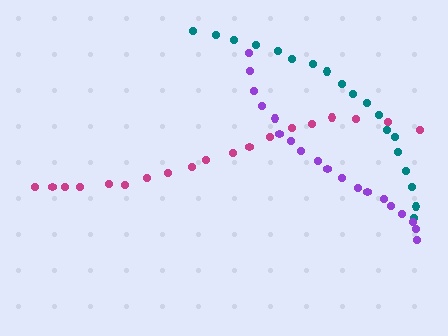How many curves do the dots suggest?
There are 3 distinct paths.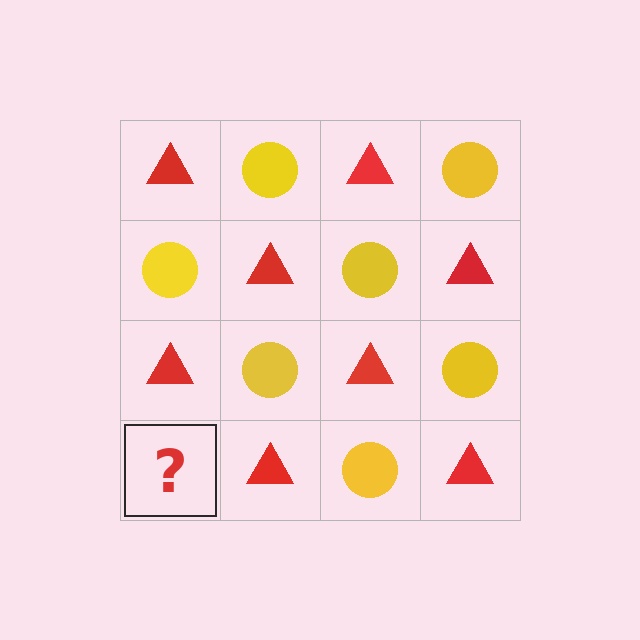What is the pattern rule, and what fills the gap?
The rule is that it alternates red triangle and yellow circle in a checkerboard pattern. The gap should be filled with a yellow circle.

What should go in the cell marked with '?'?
The missing cell should contain a yellow circle.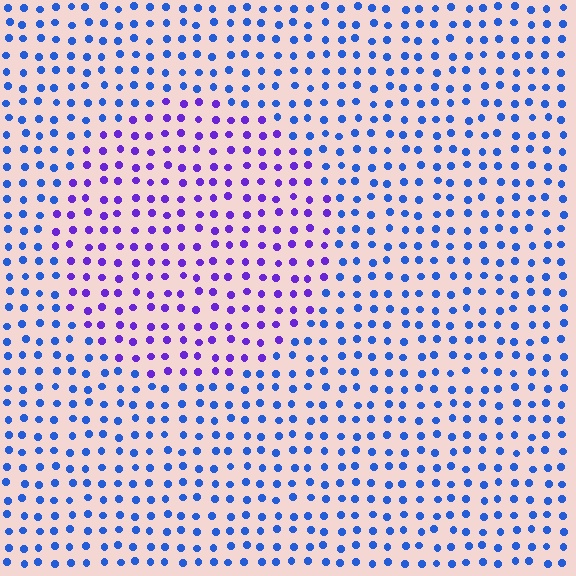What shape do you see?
I see a circle.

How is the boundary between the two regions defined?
The boundary is defined purely by a slight shift in hue (about 43 degrees). Spacing, size, and orientation are identical on both sides.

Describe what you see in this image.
The image is filled with small blue elements in a uniform arrangement. A circle-shaped region is visible where the elements are tinted to a slightly different hue, forming a subtle color boundary.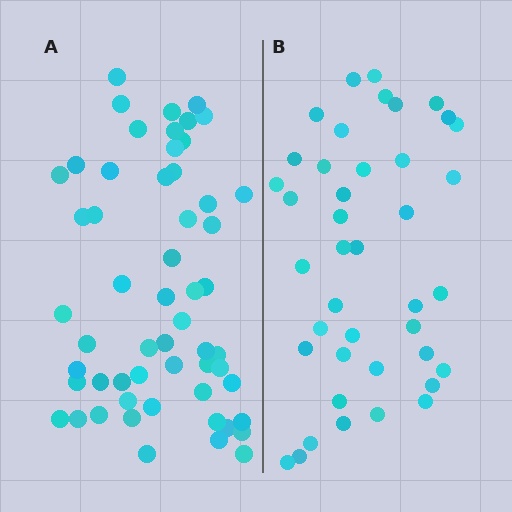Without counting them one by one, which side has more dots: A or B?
Region A (the left region) has more dots.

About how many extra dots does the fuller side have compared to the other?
Region A has approximately 15 more dots than region B.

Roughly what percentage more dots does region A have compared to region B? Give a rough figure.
About 35% more.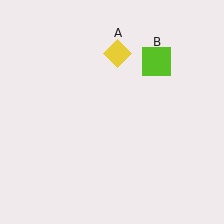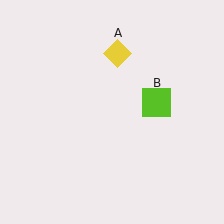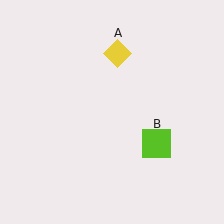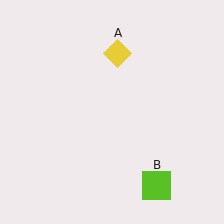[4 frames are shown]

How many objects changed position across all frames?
1 object changed position: lime square (object B).